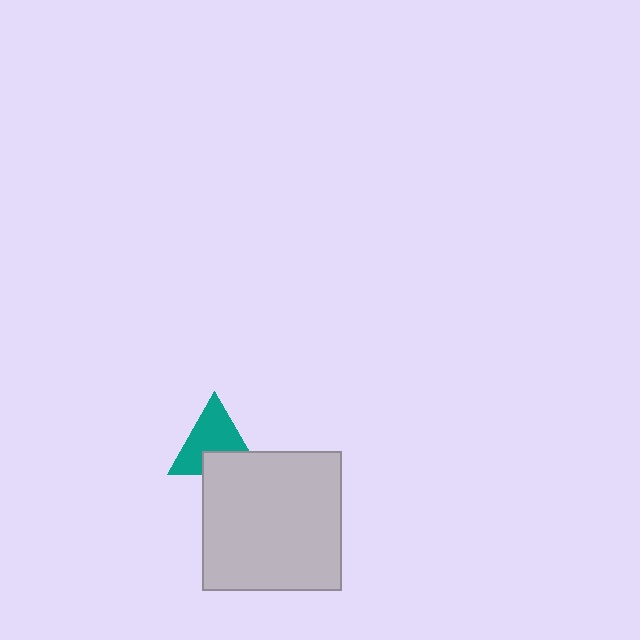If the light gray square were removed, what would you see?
You would see the complete teal triangle.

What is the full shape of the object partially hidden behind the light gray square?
The partially hidden object is a teal triangle.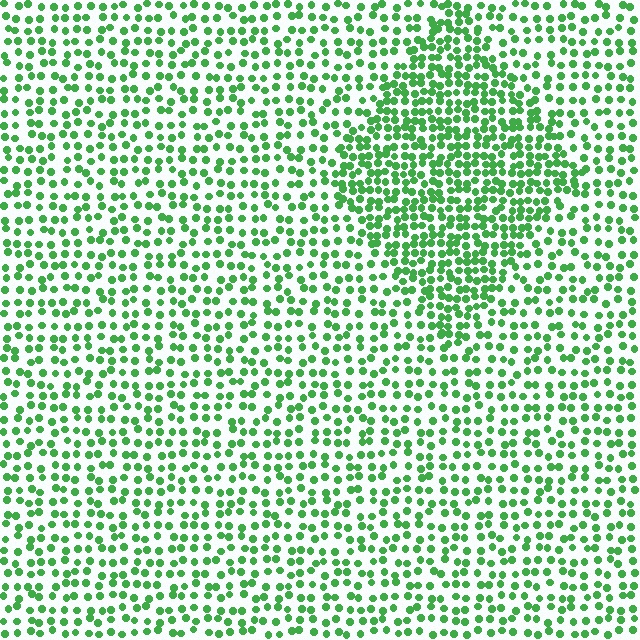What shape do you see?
I see a diamond.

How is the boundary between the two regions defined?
The boundary is defined by a change in element density (approximately 1.8x ratio). All elements are the same color, size, and shape.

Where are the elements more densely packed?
The elements are more densely packed inside the diamond boundary.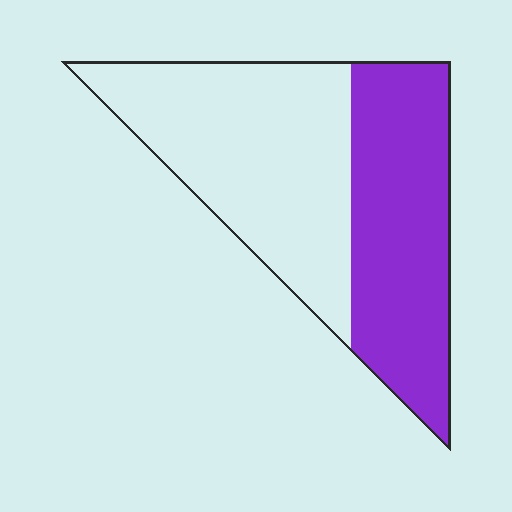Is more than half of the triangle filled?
No.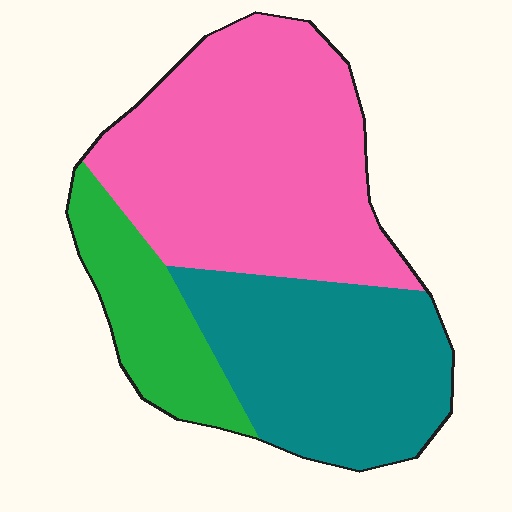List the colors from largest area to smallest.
From largest to smallest: pink, teal, green.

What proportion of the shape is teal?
Teal takes up between a quarter and a half of the shape.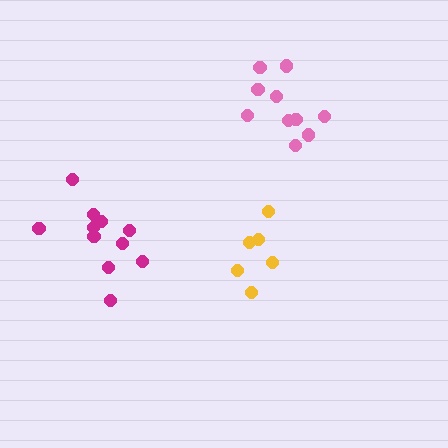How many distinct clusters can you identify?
There are 3 distinct clusters.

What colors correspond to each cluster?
The clusters are colored: yellow, magenta, pink.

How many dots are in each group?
Group 1: 6 dots, Group 2: 11 dots, Group 3: 10 dots (27 total).